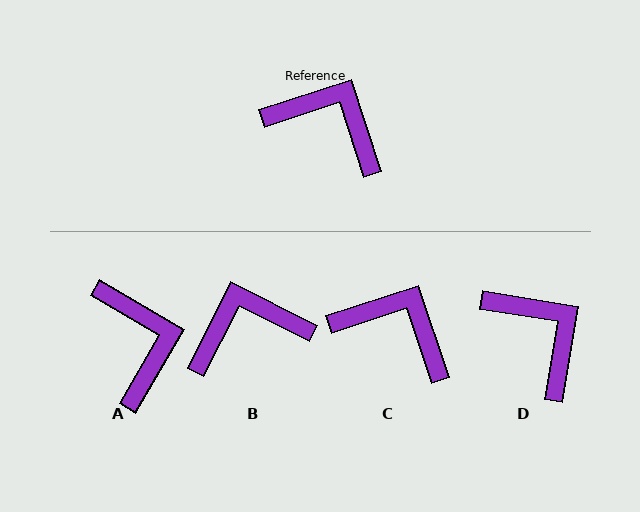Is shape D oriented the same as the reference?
No, it is off by about 27 degrees.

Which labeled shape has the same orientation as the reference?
C.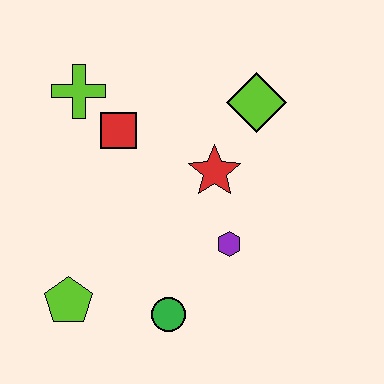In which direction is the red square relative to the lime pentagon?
The red square is above the lime pentagon.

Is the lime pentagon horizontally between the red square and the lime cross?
No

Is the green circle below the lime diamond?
Yes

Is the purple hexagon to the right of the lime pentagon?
Yes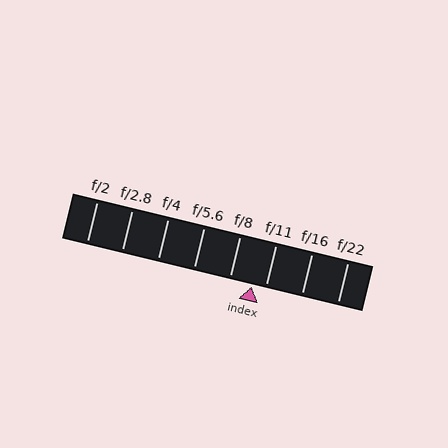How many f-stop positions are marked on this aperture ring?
There are 8 f-stop positions marked.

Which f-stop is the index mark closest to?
The index mark is closest to f/11.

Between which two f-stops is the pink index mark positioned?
The index mark is between f/8 and f/11.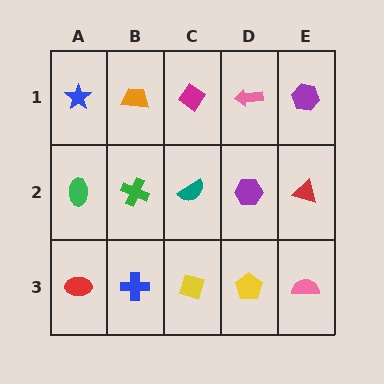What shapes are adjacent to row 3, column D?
A purple hexagon (row 2, column D), a yellow diamond (row 3, column C), a pink semicircle (row 3, column E).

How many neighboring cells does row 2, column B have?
4.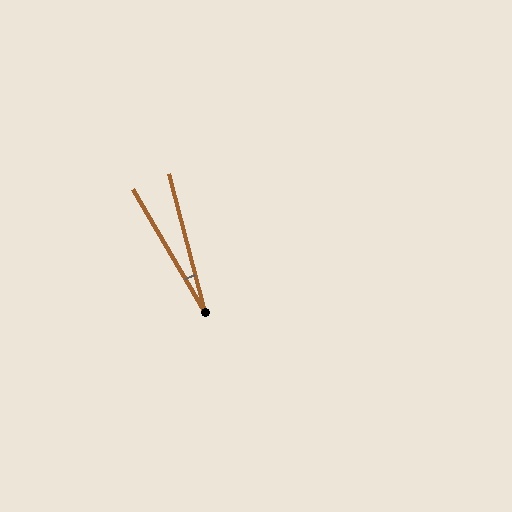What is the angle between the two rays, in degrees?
Approximately 15 degrees.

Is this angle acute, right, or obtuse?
It is acute.